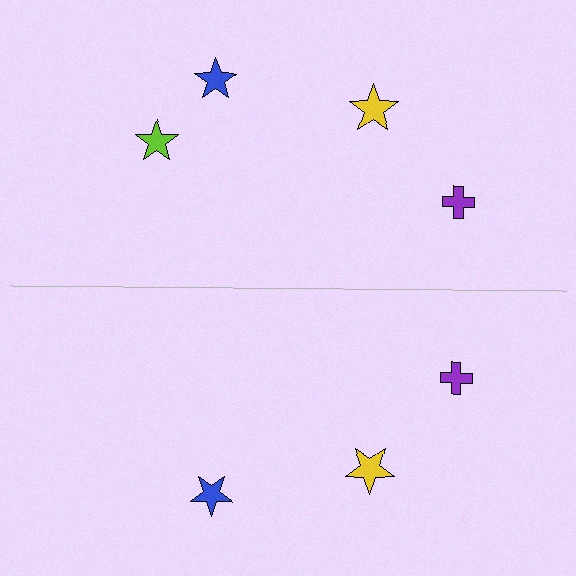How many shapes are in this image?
There are 7 shapes in this image.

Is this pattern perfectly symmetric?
No, the pattern is not perfectly symmetric. A lime star is missing from the bottom side.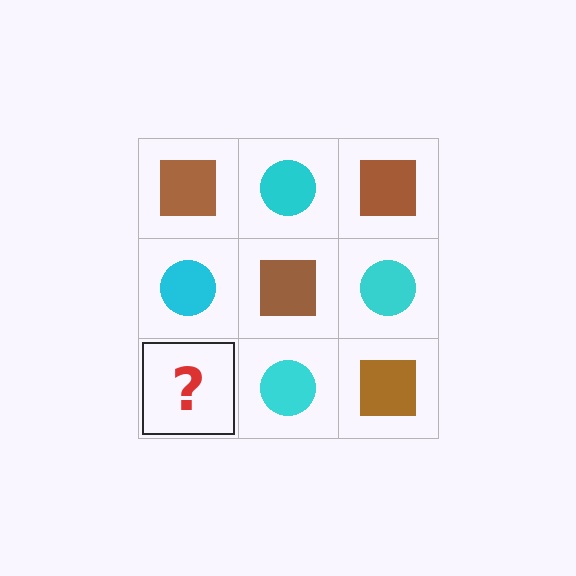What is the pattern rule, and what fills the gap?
The rule is that it alternates brown square and cyan circle in a checkerboard pattern. The gap should be filled with a brown square.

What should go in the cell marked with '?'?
The missing cell should contain a brown square.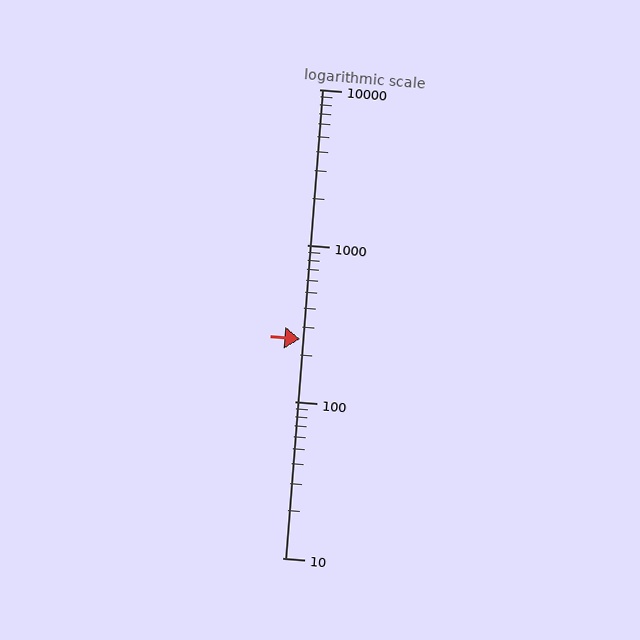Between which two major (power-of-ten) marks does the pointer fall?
The pointer is between 100 and 1000.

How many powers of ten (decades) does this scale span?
The scale spans 3 decades, from 10 to 10000.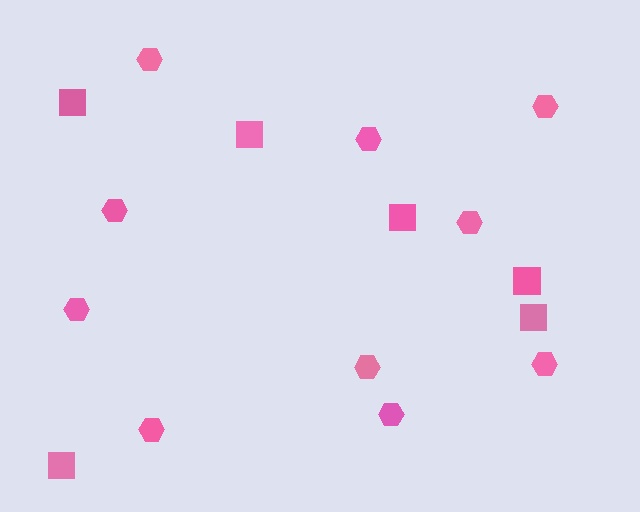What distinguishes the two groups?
There are 2 groups: one group of hexagons (10) and one group of squares (6).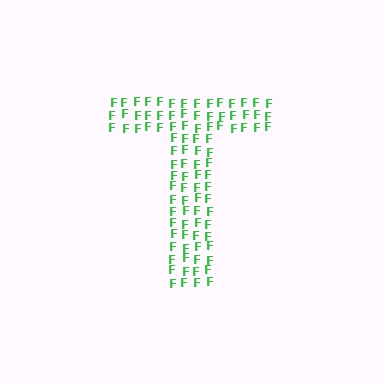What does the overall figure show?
The overall figure shows the letter T.